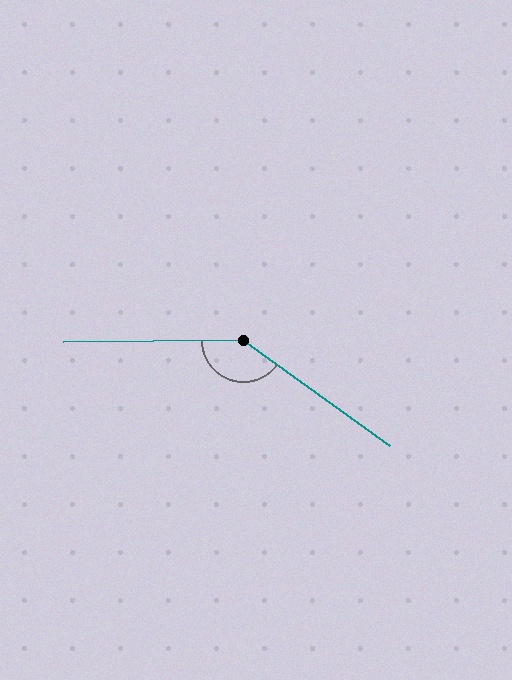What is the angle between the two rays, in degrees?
Approximately 144 degrees.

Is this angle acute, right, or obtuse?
It is obtuse.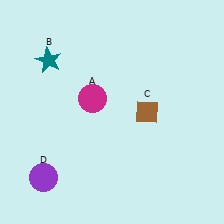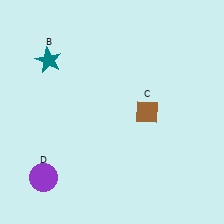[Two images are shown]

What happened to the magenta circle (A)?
The magenta circle (A) was removed in Image 2. It was in the top-left area of Image 1.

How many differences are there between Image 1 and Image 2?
There is 1 difference between the two images.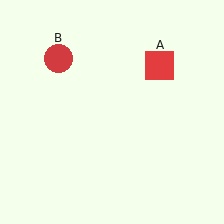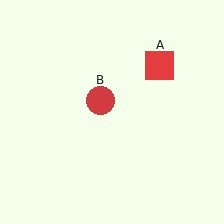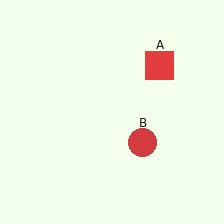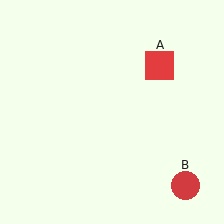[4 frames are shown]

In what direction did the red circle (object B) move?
The red circle (object B) moved down and to the right.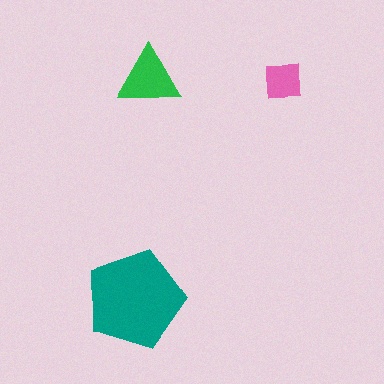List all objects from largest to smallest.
The teal pentagon, the green triangle, the pink square.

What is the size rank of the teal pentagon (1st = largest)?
1st.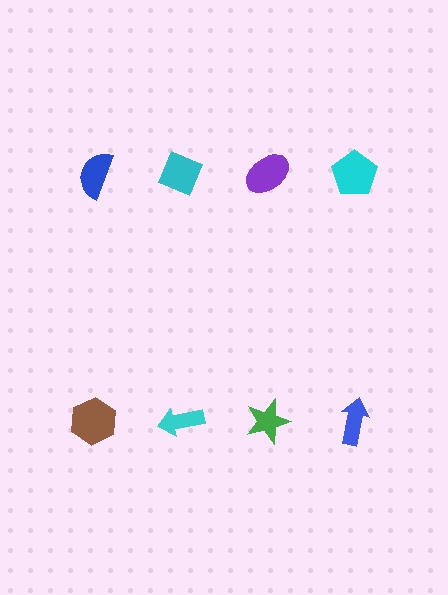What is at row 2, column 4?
A blue arrow.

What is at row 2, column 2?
A cyan arrow.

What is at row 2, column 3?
A green star.